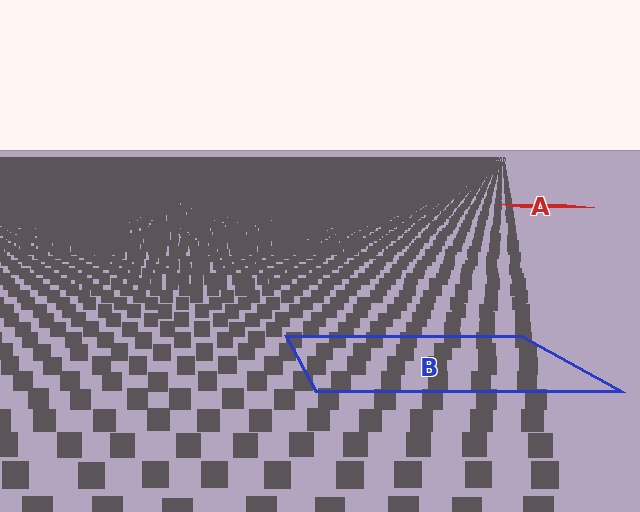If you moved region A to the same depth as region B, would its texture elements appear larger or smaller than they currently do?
They would appear larger. At a closer depth, the same texture elements are projected at a bigger on-screen size.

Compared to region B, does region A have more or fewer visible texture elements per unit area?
Region A has more texture elements per unit area — they are packed more densely because it is farther away.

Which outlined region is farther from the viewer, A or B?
Region A is farther from the viewer — the texture elements inside it appear smaller and more densely packed.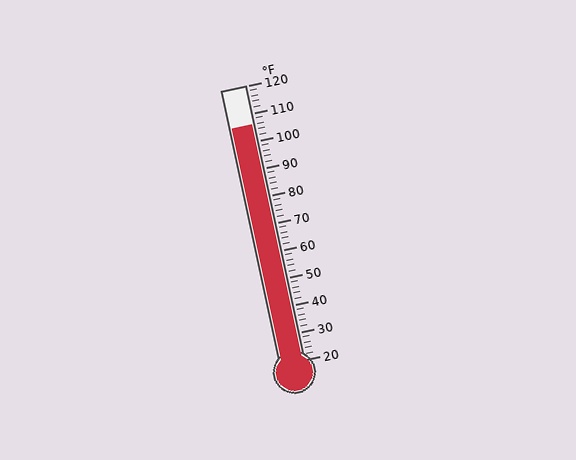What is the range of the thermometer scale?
The thermometer scale ranges from 20°F to 120°F.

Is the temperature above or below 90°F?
The temperature is above 90°F.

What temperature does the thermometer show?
The thermometer shows approximately 106°F.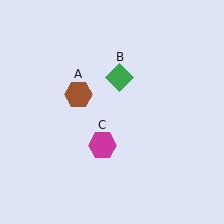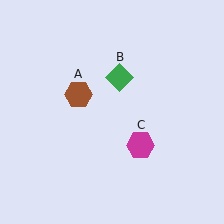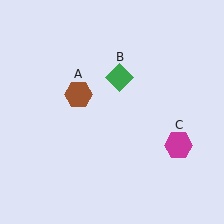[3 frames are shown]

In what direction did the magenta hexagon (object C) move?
The magenta hexagon (object C) moved right.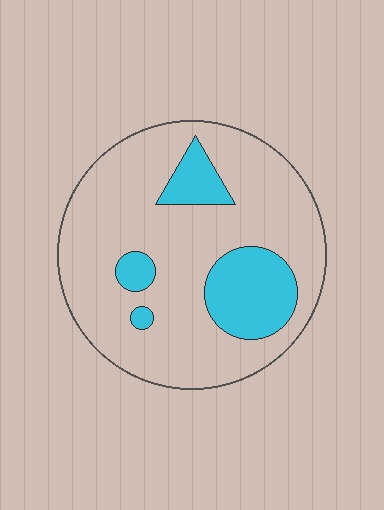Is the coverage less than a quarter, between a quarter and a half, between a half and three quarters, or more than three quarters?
Less than a quarter.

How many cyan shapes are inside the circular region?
4.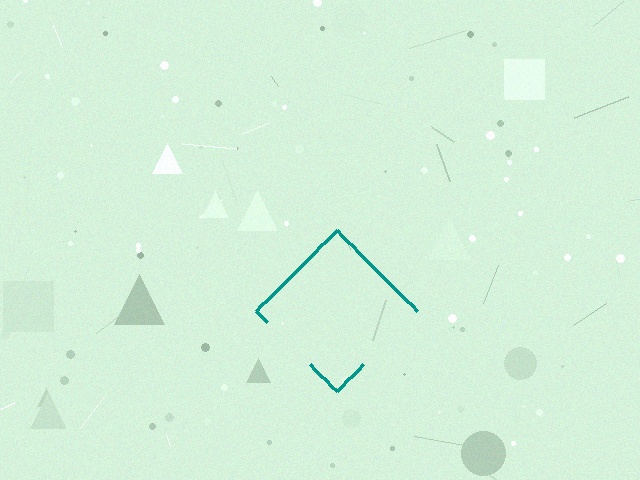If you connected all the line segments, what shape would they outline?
They would outline a diamond.